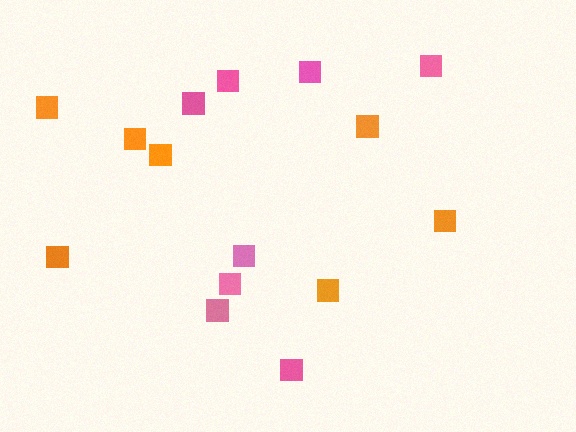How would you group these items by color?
There are 2 groups: one group of orange squares (7) and one group of pink squares (8).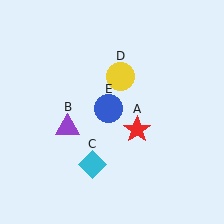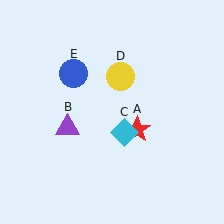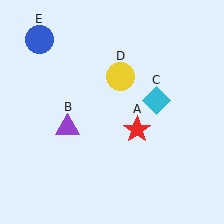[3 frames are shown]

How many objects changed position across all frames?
2 objects changed position: cyan diamond (object C), blue circle (object E).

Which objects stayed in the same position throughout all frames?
Red star (object A) and purple triangle (object B) and yellow circle (object D) remained stationary.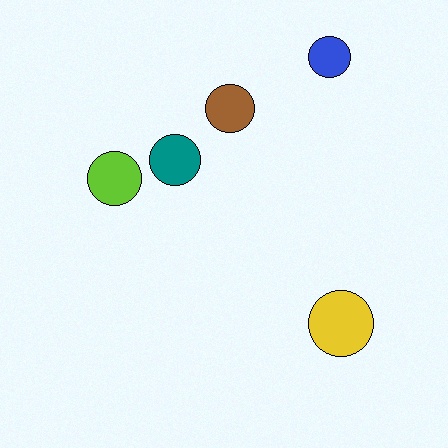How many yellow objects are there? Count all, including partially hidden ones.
There is 1 yellow object.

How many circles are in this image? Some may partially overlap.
There are 5 circles.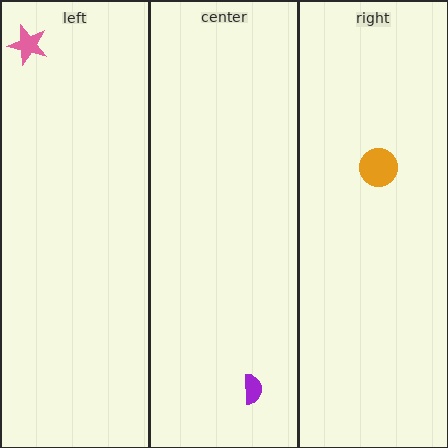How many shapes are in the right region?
1.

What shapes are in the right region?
The orange circle.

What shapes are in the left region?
The pink star.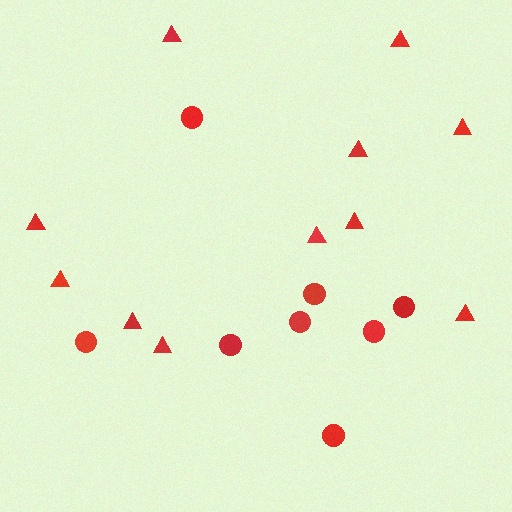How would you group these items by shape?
There are 2 groups: one group of circles (8) and one group of triangles (11).